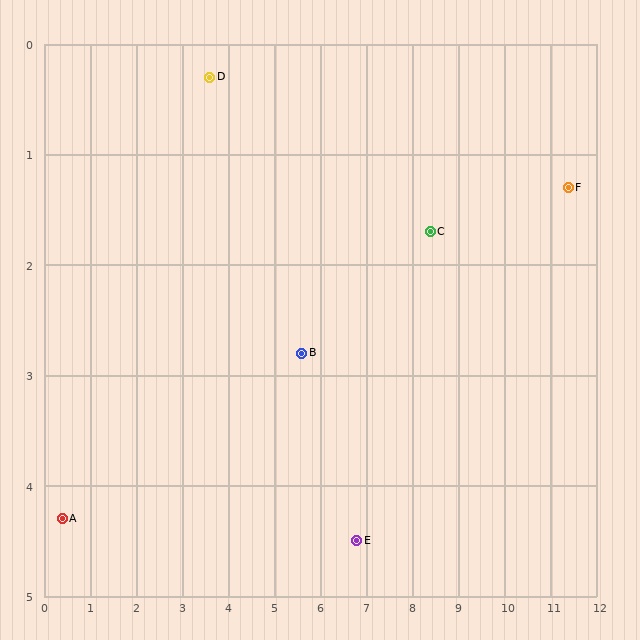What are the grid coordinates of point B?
Point B is at approximately (5.6, 2.8).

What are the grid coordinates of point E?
Point E is at approximately (6.8, 4.5).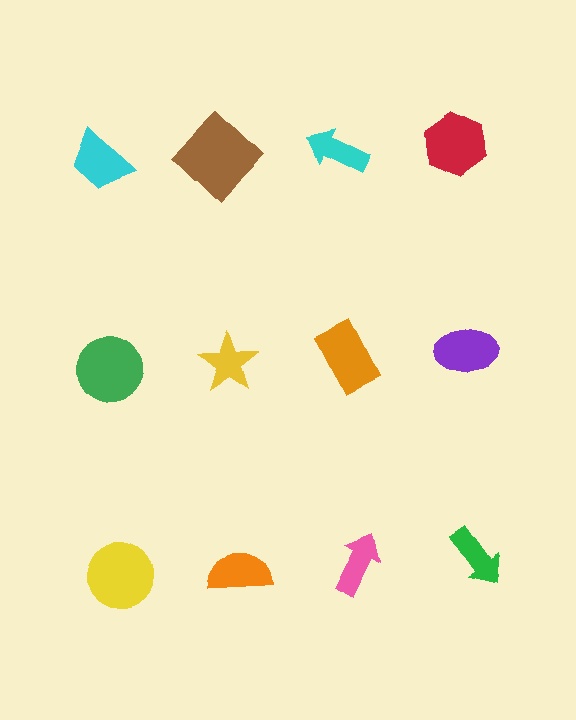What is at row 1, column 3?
A cyan arrow.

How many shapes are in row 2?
4 shapes.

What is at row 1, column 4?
A red hexagon.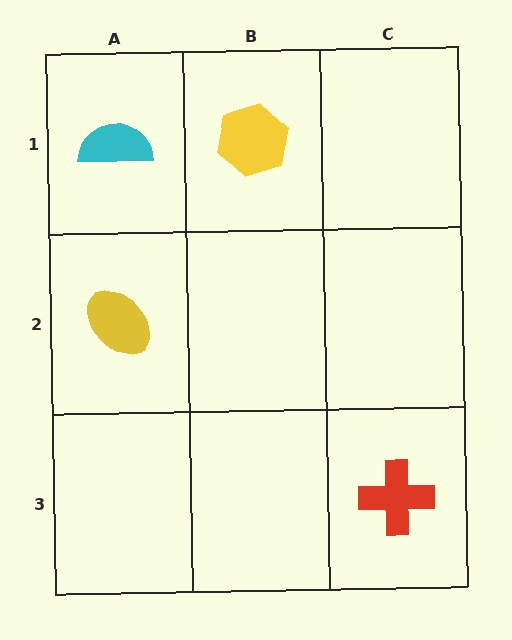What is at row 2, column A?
A yellow ellipse.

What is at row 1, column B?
A yellow hexagon.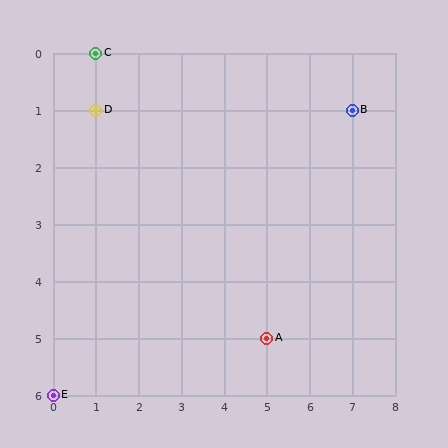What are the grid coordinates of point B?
Point B is at grid coordinates (7, 1).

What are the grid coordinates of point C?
Point C is at grid coordinates (1, 0).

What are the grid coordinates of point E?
Point E is at grid coordinates (0, 6).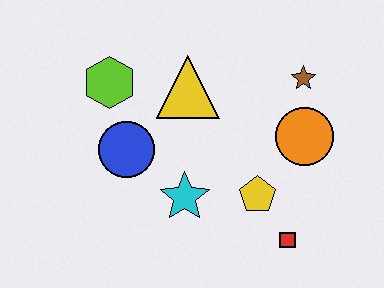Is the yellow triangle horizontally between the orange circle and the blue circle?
Yes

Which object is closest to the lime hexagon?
The blue circle is closest to the lime hexagon.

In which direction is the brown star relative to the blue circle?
The brown star is to the right of the blue circle.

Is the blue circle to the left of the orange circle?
Yes